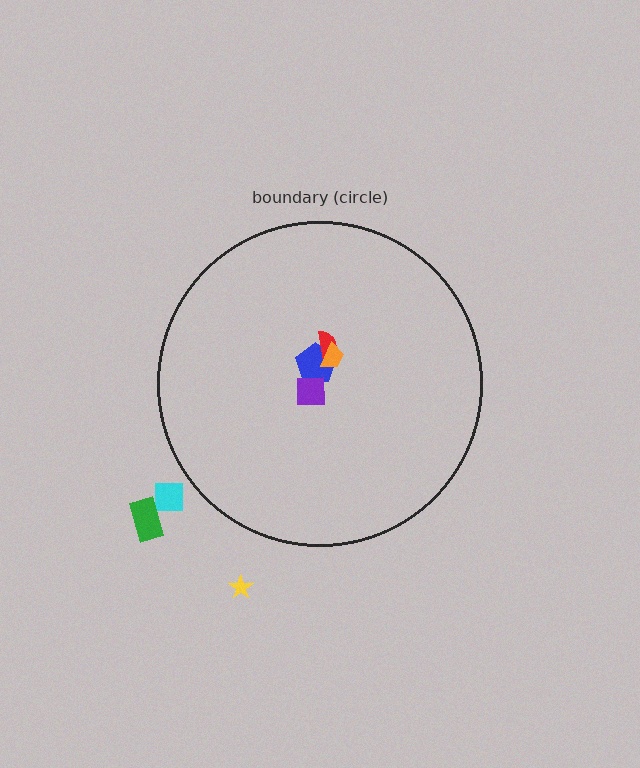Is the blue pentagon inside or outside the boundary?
Inside.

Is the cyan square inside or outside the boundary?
Outside.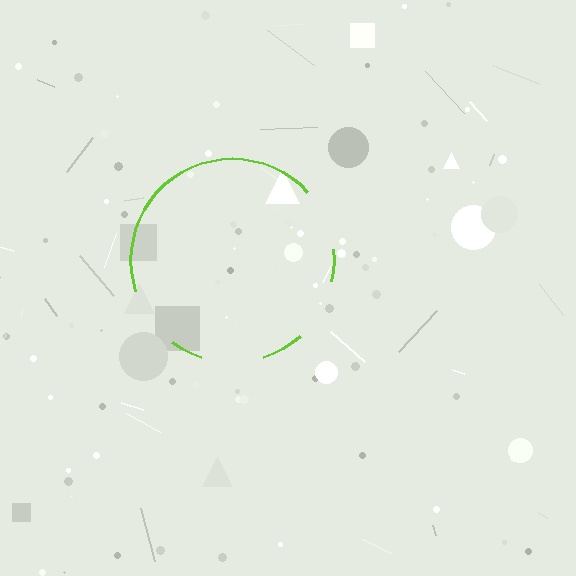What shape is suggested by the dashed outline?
The dashed outline suggests a circle.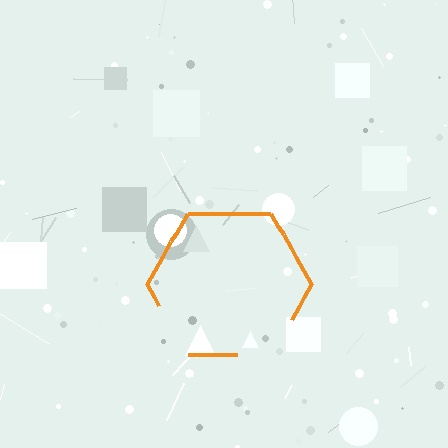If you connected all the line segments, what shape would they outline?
They would outline a hexagon.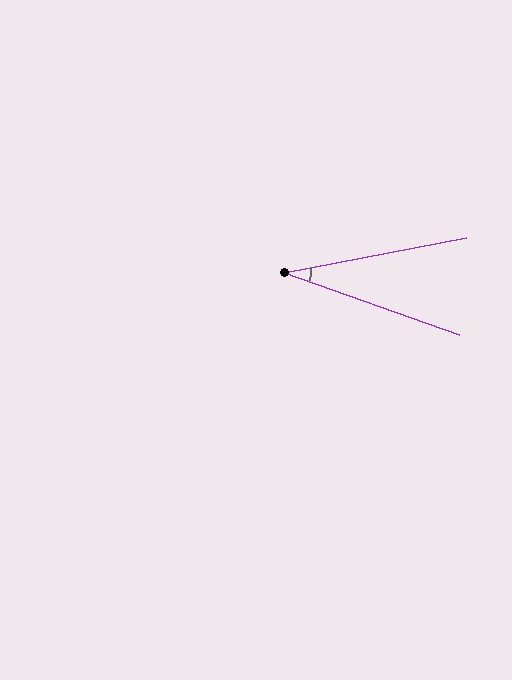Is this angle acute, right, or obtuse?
It is acute.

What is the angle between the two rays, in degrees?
Approximately 30 degrees.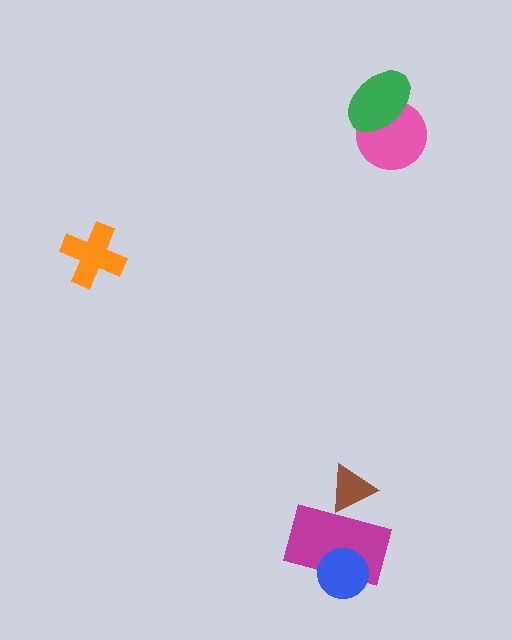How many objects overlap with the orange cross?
0 objects overlap with the orange cross.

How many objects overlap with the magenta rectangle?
2 objects overlap with the magenta rectangle.